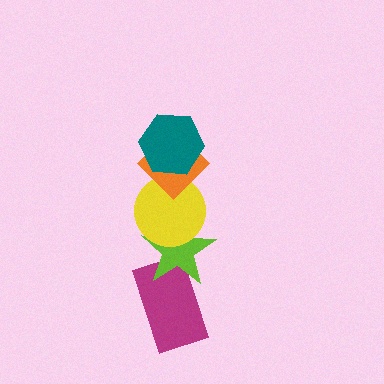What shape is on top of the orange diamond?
The teal hexagon is on top of the orange diamond.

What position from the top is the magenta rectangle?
The magenta rectangle is 5th from the top.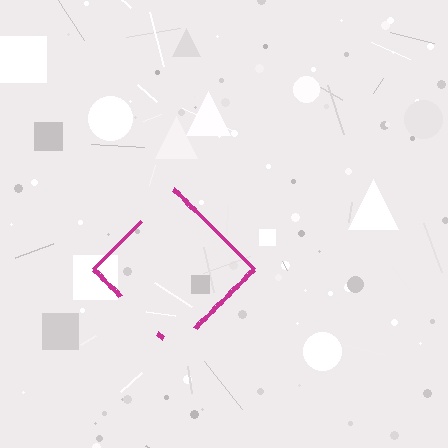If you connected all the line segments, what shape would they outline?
They would outline a diamond.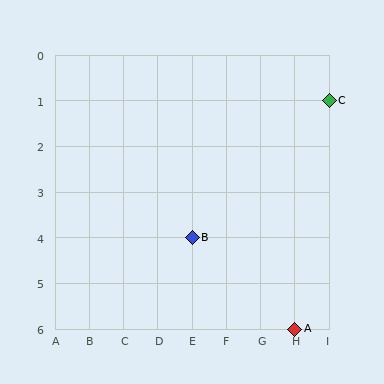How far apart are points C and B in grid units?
Points C and B are 4 columns and 3 rows apart (about 5.0 grid units diagonally).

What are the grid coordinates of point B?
Point B is at grid coordinates (E, 4).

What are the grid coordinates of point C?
Point C is at grid coordinates (I, 1).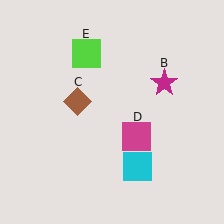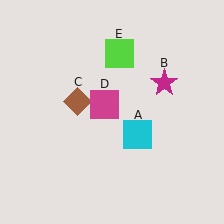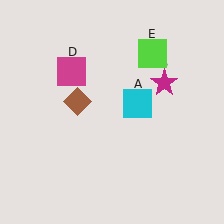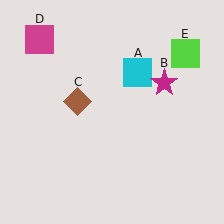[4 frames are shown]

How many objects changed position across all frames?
3 objects changed position: cyan square (object A), magenta square (object D), lime square (object E).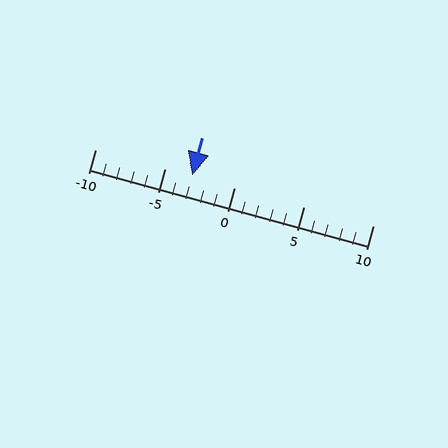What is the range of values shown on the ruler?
The ruler shows values from -10 to 10.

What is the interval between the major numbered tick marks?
The major tick marks are spaced 5 units apart.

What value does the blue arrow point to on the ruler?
The blue arrow points to approximately -3.